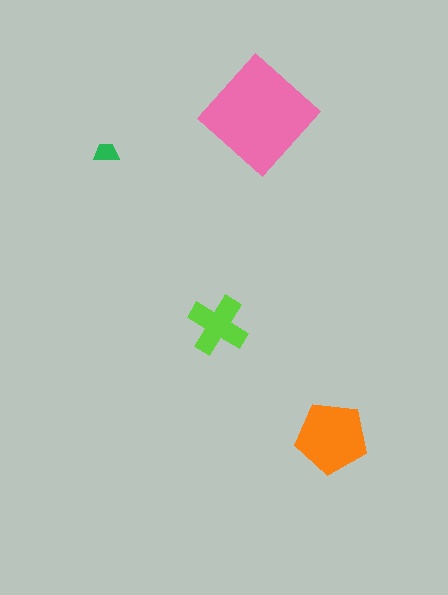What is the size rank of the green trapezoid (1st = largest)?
4th.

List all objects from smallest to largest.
The green trapezoid, the lime cross, the orange pentagon, the pink diamond.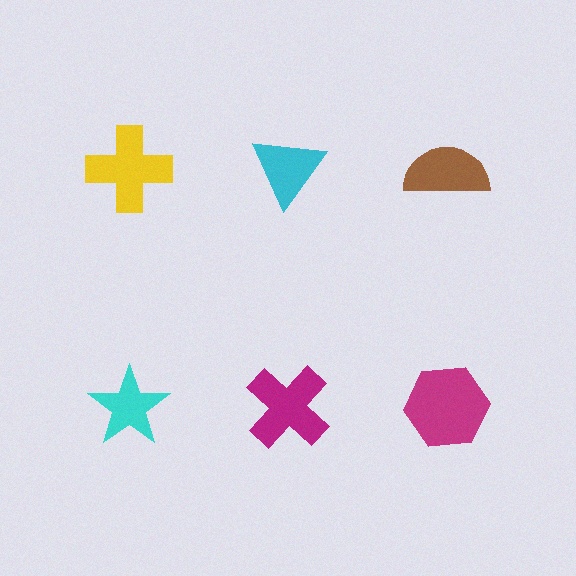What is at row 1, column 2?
A cyan triangle.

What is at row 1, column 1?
A yellow cross.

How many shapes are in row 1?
3 shapes.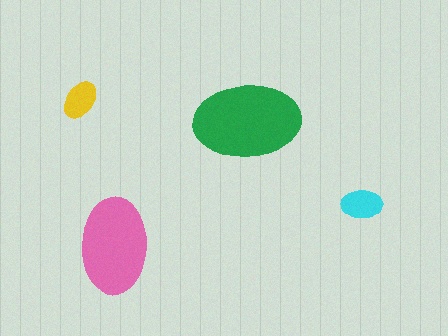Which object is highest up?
The yellow ellipse is topmost.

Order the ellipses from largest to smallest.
the green one, the pink one, the cyan one, the yellow one.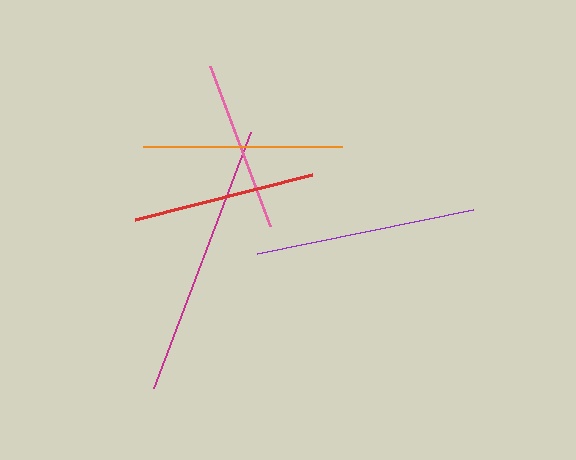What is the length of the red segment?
The red segment is approximately 183 pixels long.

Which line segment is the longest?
The magenta line is the longest at approximately 274 pixels.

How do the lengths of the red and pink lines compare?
The red and pink lines are approximately the same length.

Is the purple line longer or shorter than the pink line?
The purple line is longer than the pink line.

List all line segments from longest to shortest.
From longest to shortest: magenta, purple, orange, red, pink.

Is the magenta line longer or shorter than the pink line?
The magenta line is longer than the pink line.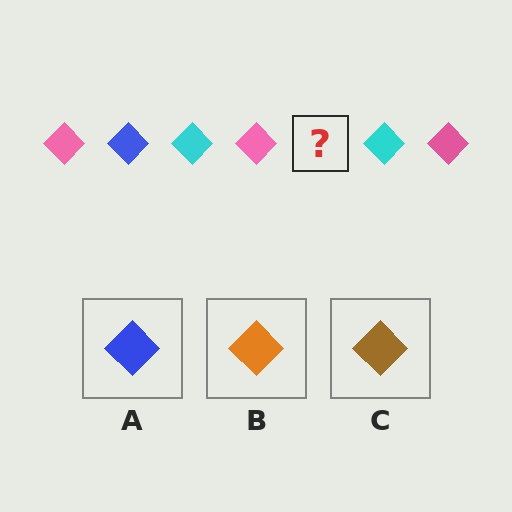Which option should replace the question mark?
Option A.